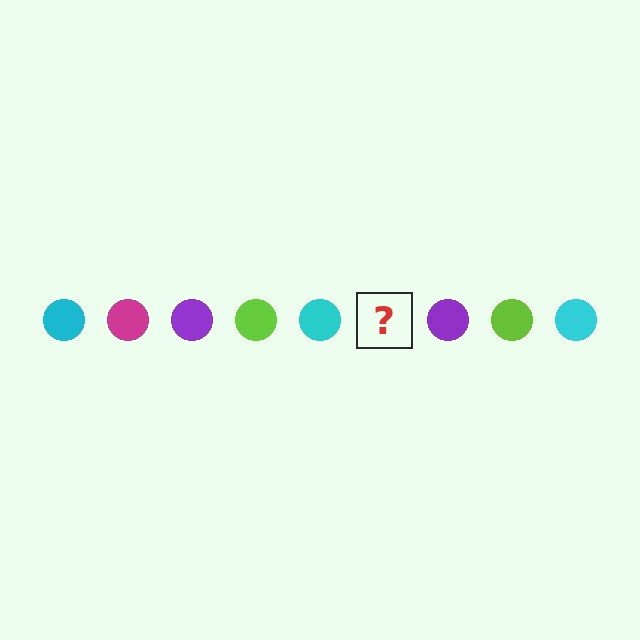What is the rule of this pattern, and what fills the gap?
The rule is that the pattern cycles through cyan, magenta, purple, lime circles. The gap should be filled with a magenta circle.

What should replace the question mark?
The question mark should be replaced with a magenta circle.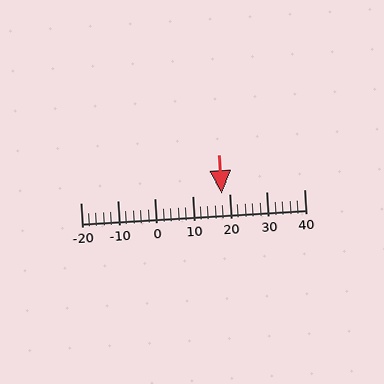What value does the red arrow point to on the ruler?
The red arrow points to approximately 18.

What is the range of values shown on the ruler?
The ruler shows values from -20 to 40.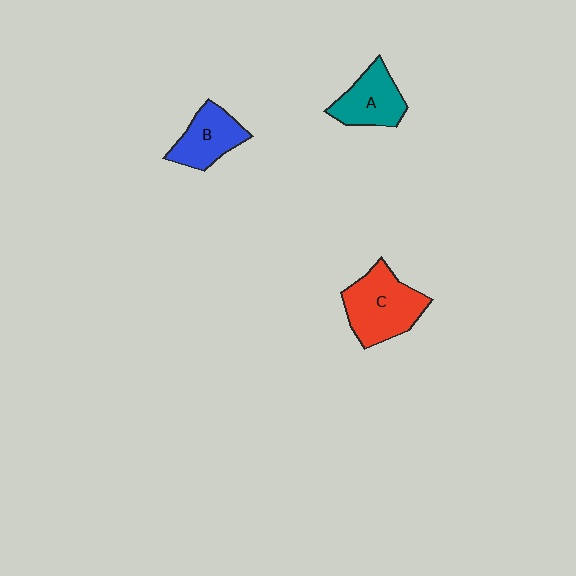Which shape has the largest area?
Shape C (red).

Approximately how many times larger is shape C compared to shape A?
Approximately 1.4 times.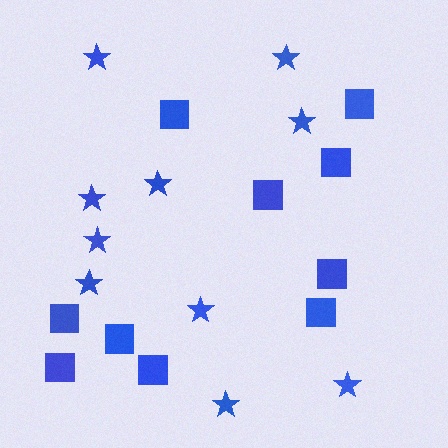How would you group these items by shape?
There are 2 groups: one group of stars (10) and one group of squares (10).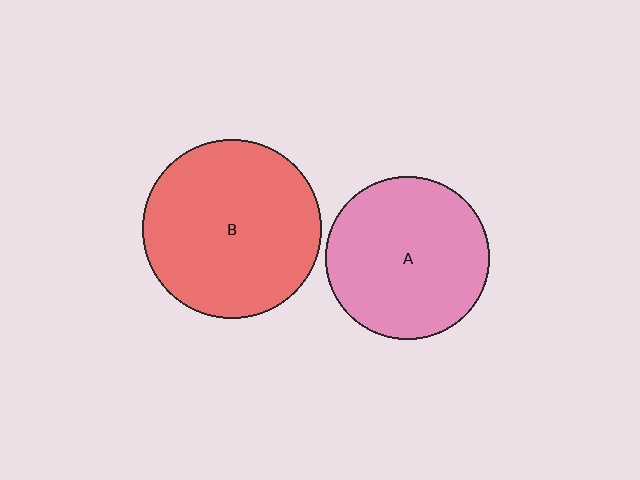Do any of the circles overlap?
No, none of the circles overlap.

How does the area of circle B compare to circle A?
Approximately 1.2 times.